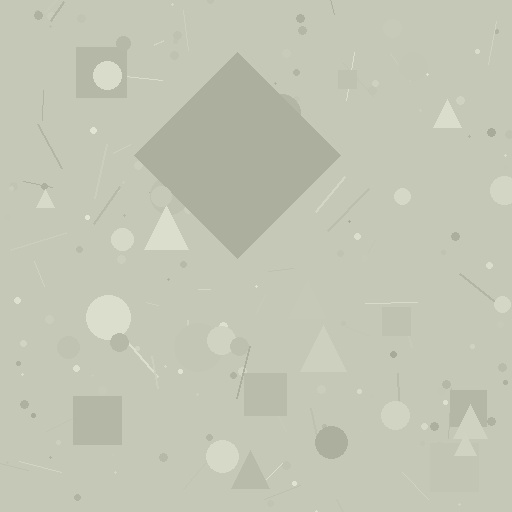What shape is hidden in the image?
A diamond is hidden in the image.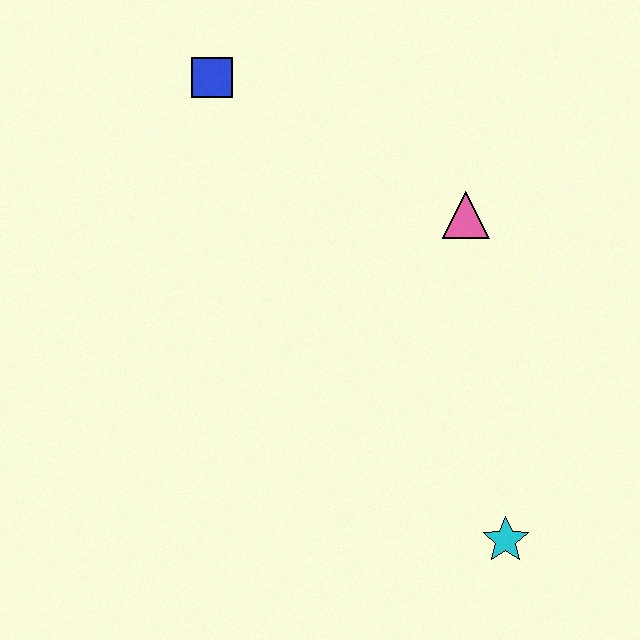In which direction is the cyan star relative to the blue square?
The cyan star is below the blue square.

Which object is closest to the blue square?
The pink triangle is closest to the blue square.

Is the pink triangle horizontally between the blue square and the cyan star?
Yes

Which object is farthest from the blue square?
The cyan star is farthest from the blue square.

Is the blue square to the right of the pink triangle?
No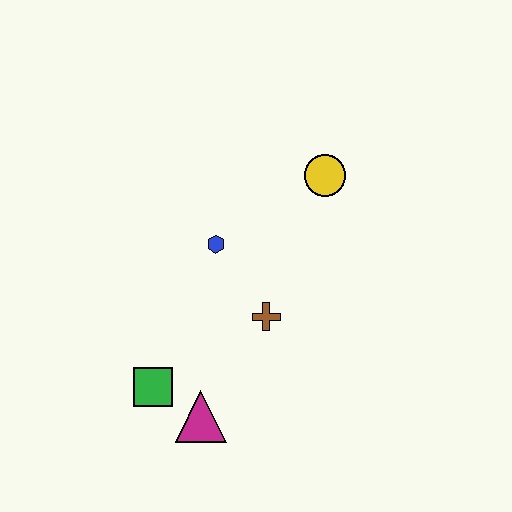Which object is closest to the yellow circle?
The blue hexagon is closest to the yellow circle.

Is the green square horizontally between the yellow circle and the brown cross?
No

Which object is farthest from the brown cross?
The yellow circle is farthest from the brown cross.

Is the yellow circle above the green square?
Yes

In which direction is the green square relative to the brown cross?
The green square is to the left of the brown cross.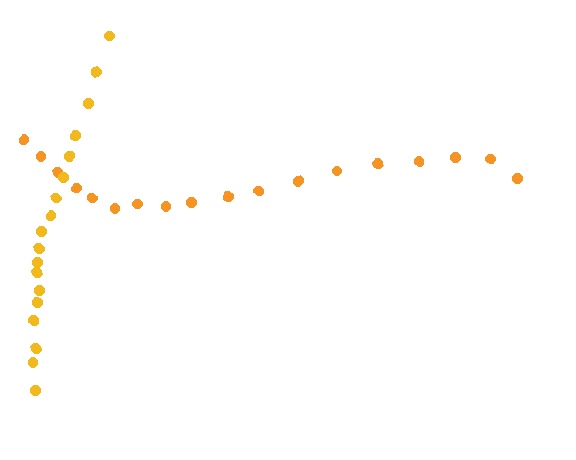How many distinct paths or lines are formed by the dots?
There are 2 distinct paths.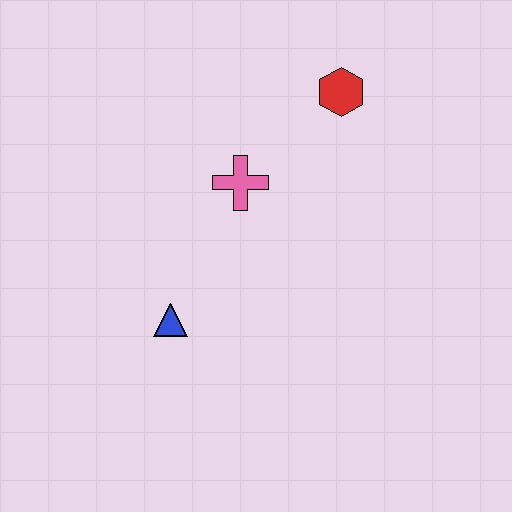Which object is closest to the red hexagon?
The pink cross is closest to the red hexagon.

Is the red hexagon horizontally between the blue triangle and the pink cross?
No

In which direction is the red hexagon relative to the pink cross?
The red hexagon is to the right of the pink cross.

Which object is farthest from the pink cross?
The blue triangle is farthest from the pink cross.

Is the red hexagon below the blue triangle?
No